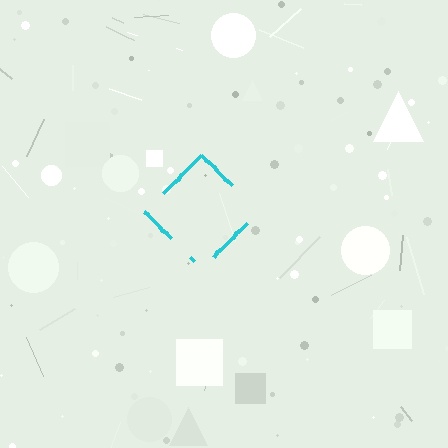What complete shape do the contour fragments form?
The contour fragments form a diamond.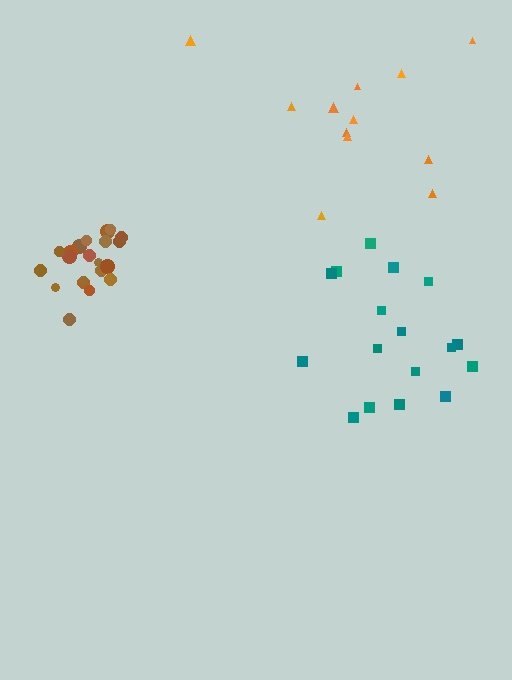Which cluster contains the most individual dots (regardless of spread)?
Brown (23).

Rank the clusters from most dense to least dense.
brown, teal, orange.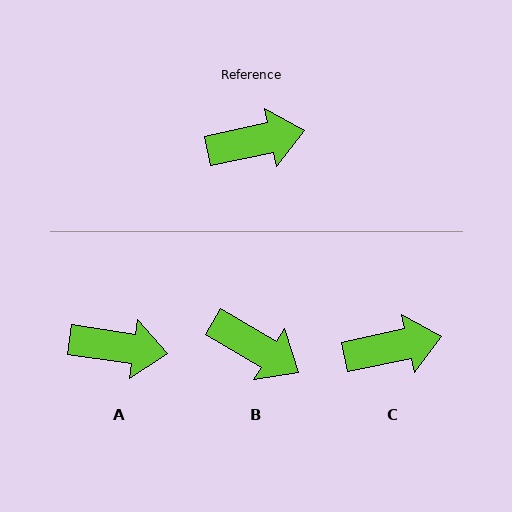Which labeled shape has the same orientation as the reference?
C.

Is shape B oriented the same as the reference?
No, it is off by about 43 degrees.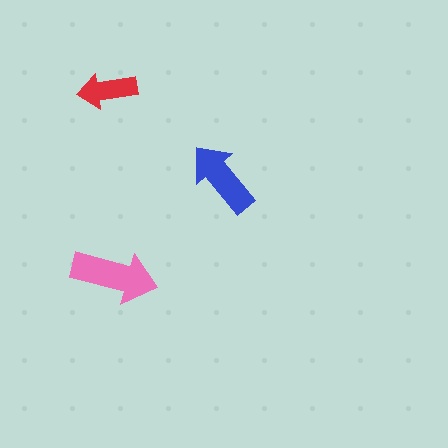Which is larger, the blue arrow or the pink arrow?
The pink one.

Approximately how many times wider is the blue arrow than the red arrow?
About 1.5 times wider.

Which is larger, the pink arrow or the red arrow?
The pink one.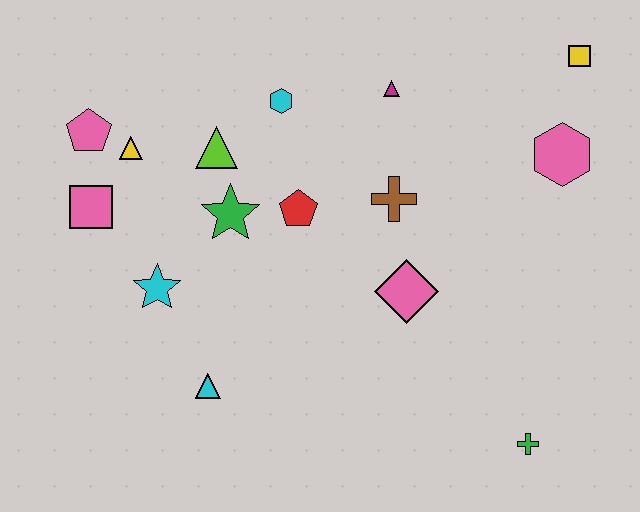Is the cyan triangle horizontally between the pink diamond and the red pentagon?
No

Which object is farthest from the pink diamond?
The pink pentagon is farthest from the pink diamond.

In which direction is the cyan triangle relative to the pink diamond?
The cyan triangle is to the left of the pink diamond.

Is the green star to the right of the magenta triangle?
No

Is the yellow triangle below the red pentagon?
No